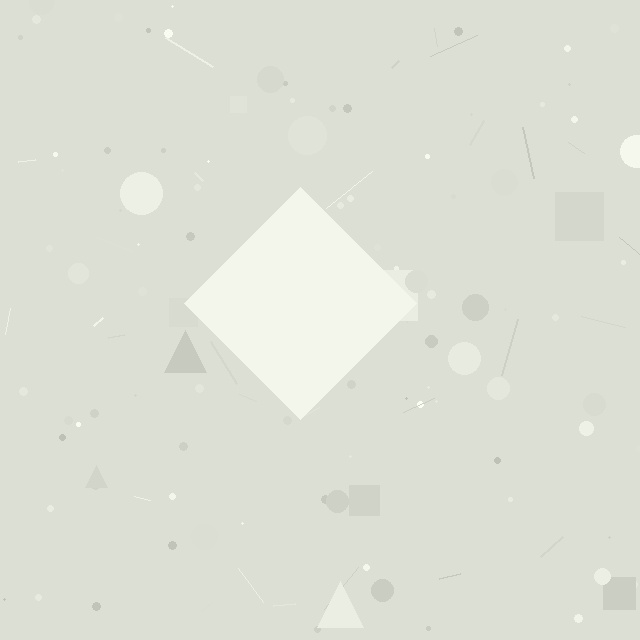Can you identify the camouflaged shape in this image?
The camouflaged shape is a diamond.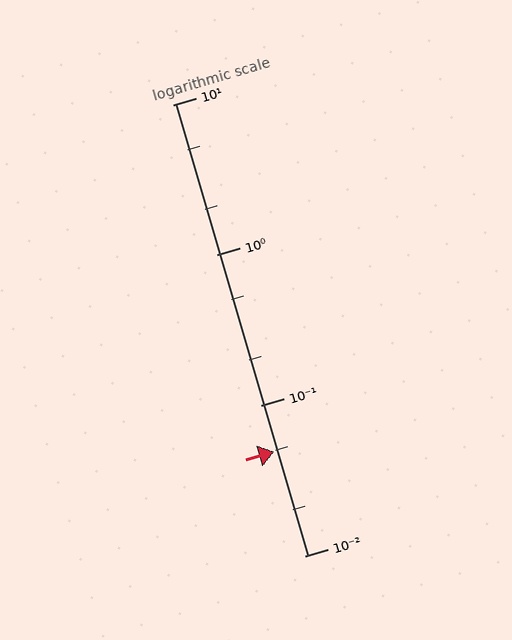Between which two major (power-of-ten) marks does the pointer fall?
The pointer is between 0.01 and 0.1.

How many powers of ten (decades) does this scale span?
The scale spans 3 decades, from 0.01 to 10.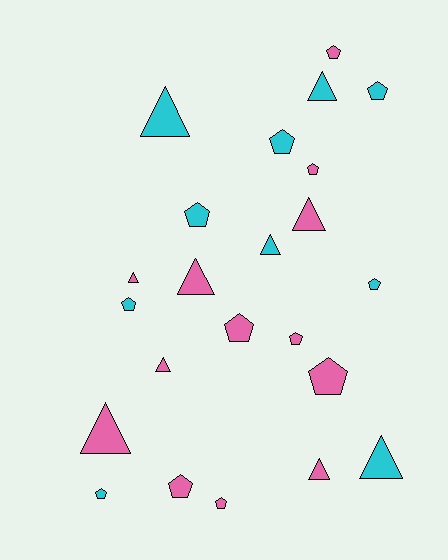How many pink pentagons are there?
There are 7 pink pentagons.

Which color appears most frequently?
Pink, with 13 objects.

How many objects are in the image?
There are 23 objects.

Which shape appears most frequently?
Pentagon, with 13 objects.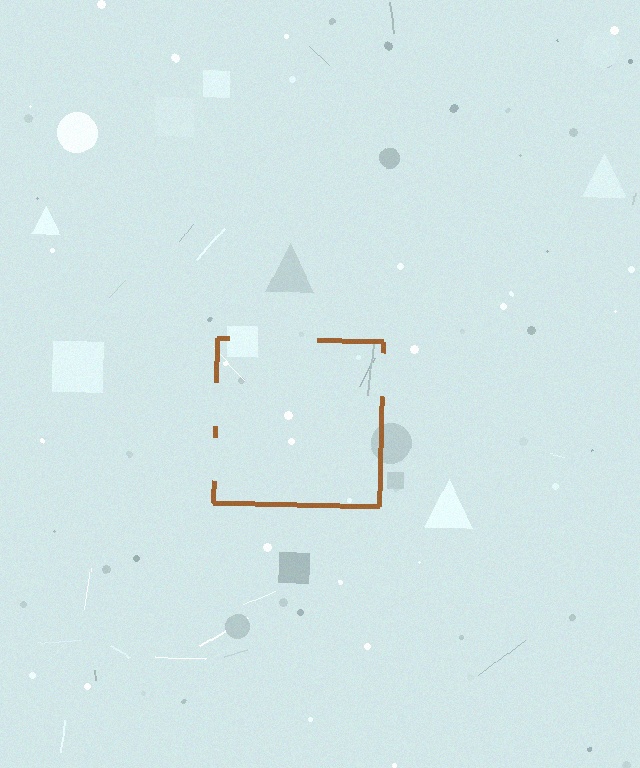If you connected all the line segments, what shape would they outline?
They would outline a square.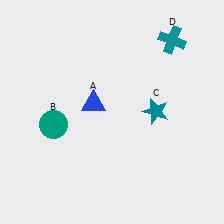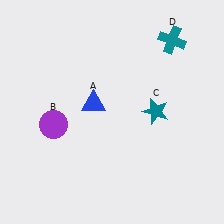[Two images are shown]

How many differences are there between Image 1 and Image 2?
There is 1 difference between the two images.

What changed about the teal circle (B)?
In Image 1, B is teal. In Image 2, it changed to purple.